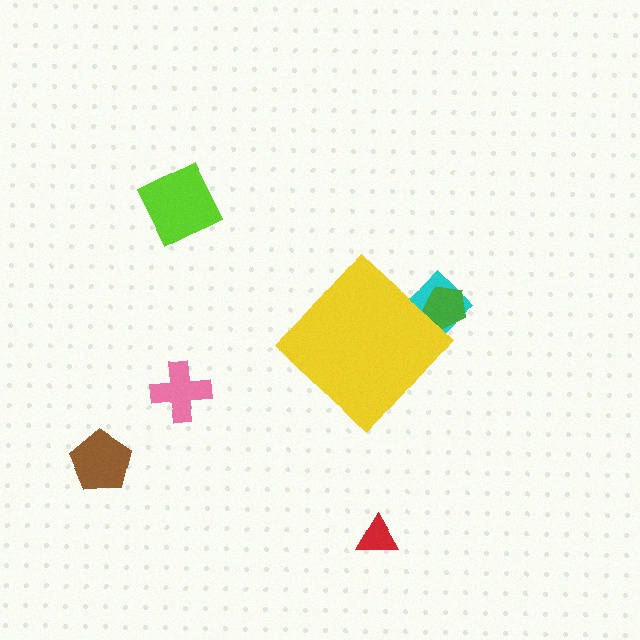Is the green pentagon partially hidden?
Yes, the green pentagon is partially hidden behind the yellow diamond.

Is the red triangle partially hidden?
No, the red triangle is fully visible.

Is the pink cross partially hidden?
No, the pink cross is fully visible.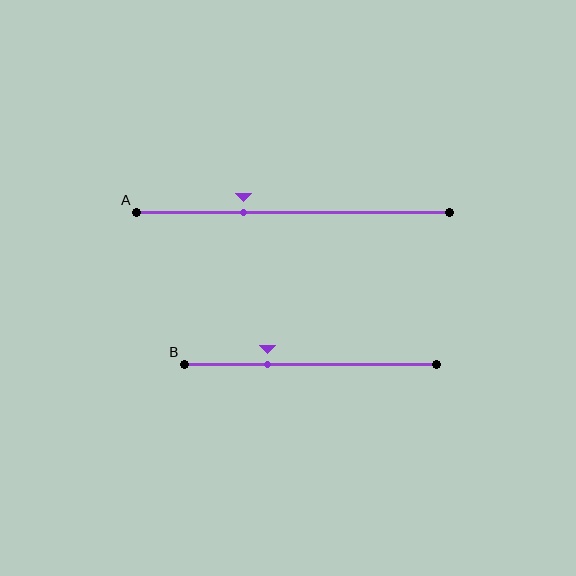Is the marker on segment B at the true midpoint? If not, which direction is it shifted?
No, the marker on segment B is shifted to the left by about 17% of the segment length.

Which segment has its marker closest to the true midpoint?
Segment A has its marker closest to the true midpoint.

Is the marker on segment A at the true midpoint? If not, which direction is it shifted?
No, the marker on segment A is shifted to the left by about 16% of the segment length.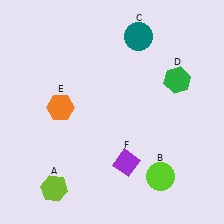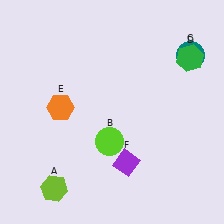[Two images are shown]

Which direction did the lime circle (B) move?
The lime circle (B) moved left.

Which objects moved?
The objects that moved are: the lime circle (B), the teal circle (C), the green hexagon (D).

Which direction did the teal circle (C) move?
The teal circle (C) moved right.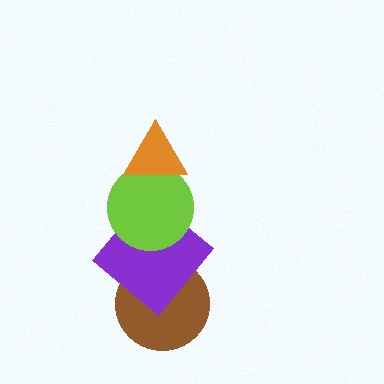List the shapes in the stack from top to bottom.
From top to bottom: the orange triangle, the lime circle, the purple diamond, the brown circle.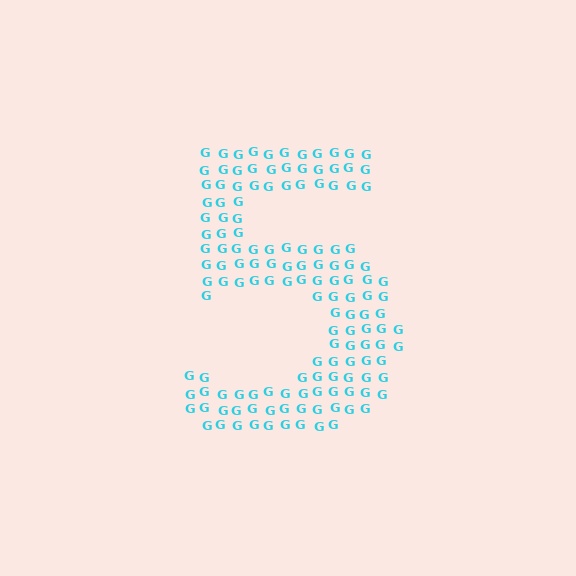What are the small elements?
The small elements are letter G's.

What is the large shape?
The large shape is the digit 5.